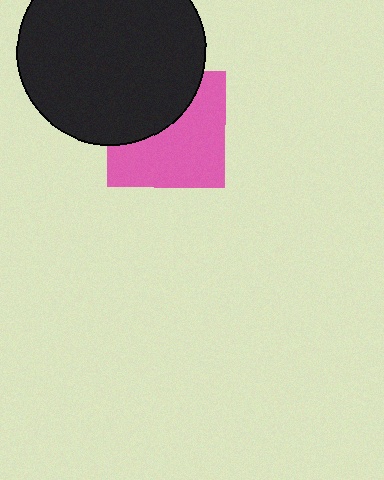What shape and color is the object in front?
The object in front is a black circle.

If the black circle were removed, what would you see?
You would see the complete pink square.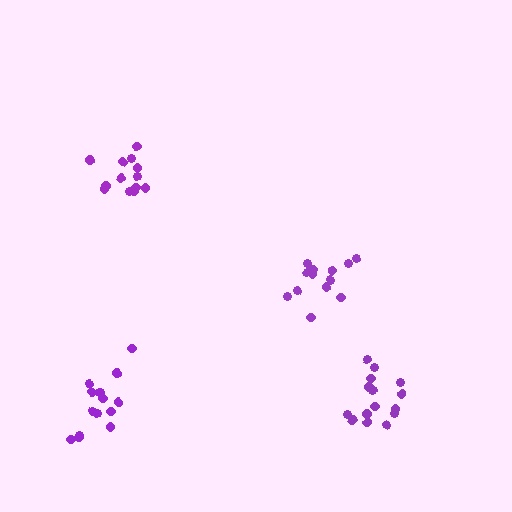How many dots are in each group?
Group 1: 13 dots, Group 2: 13 dots, Group 3: 16 dots, Group 4: 15 dots (57 total).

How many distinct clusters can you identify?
There are 4 distinct clusters.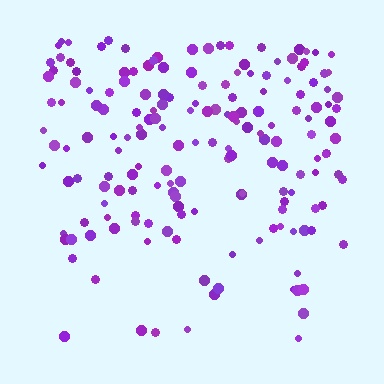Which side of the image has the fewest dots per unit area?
The bottom.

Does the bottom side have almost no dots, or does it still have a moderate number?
Still a moderate number, just noticeably fewer than the top.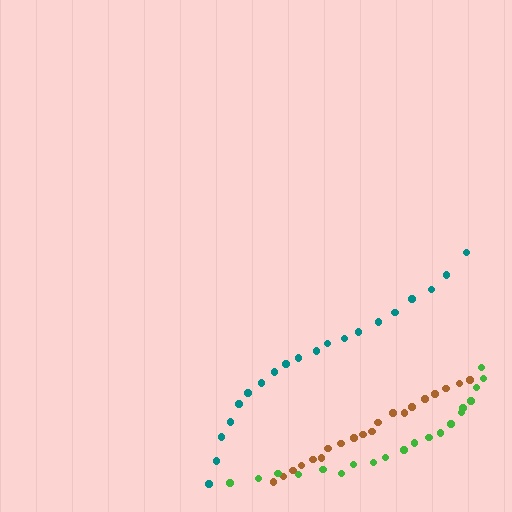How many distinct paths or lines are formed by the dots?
There are 3 distinct paths.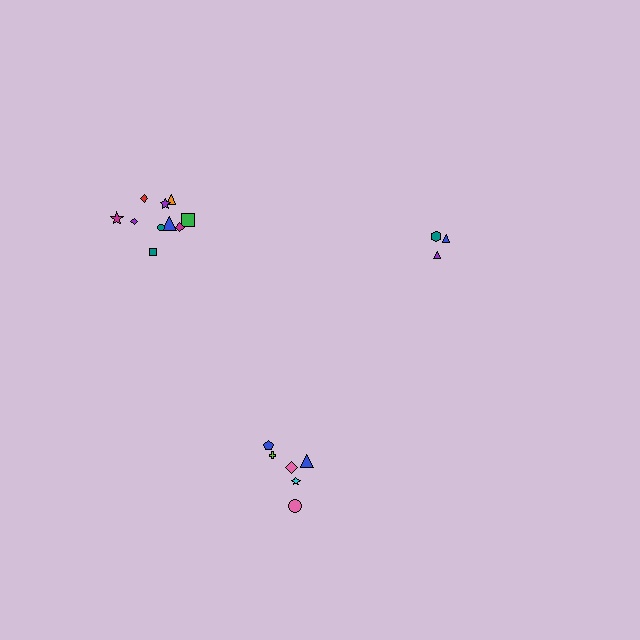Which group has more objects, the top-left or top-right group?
The top-left group.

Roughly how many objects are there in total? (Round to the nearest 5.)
Roughly 20 objects in total.